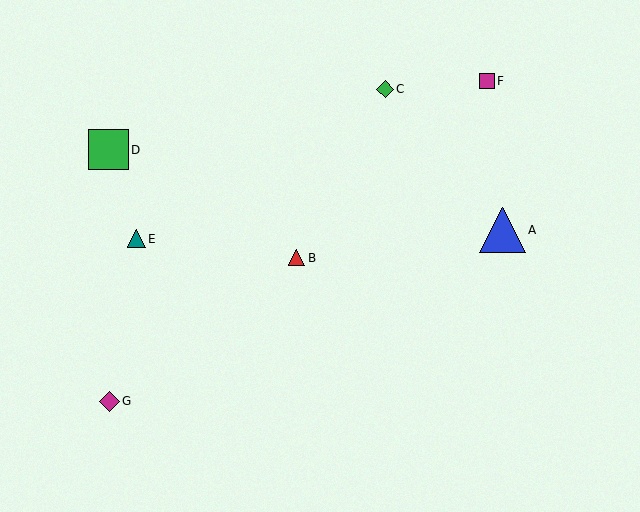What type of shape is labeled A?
Shape A is a blue triangle.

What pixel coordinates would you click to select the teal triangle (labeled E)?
Click at (136, 239) to select the teal triangle E.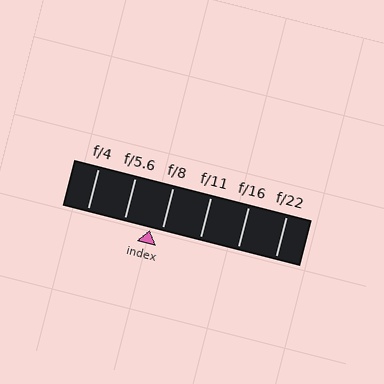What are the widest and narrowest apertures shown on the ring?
The widest aperture shown is f/4 and the narrowest is f/22.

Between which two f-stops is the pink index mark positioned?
The index mark is between f/5.6 and f/8.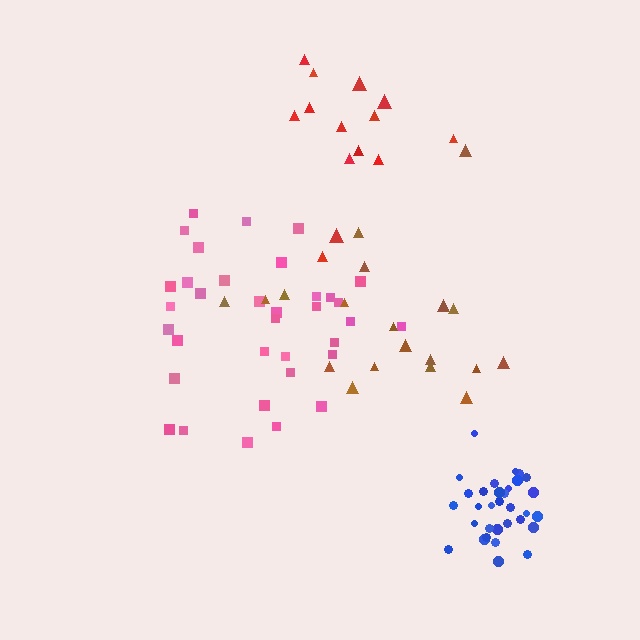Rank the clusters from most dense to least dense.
blue, pink, red, brown.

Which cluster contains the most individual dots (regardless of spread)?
Pink (35).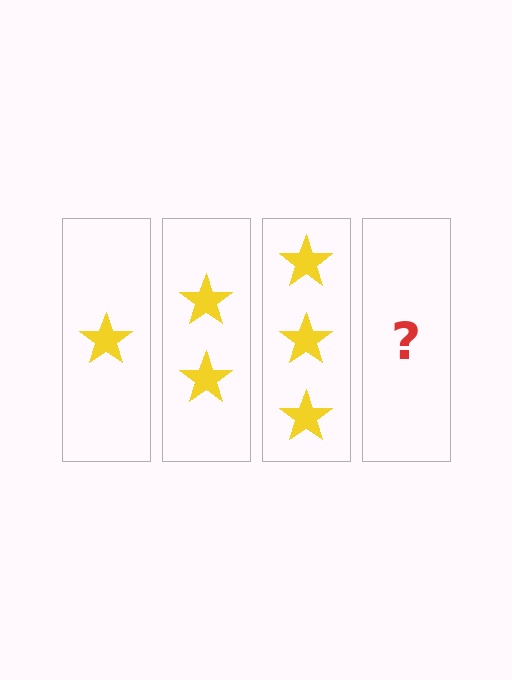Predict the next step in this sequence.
The next step is 4 stars.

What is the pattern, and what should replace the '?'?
The pattern is that each step adds one more star. The '?' should be 4 stars.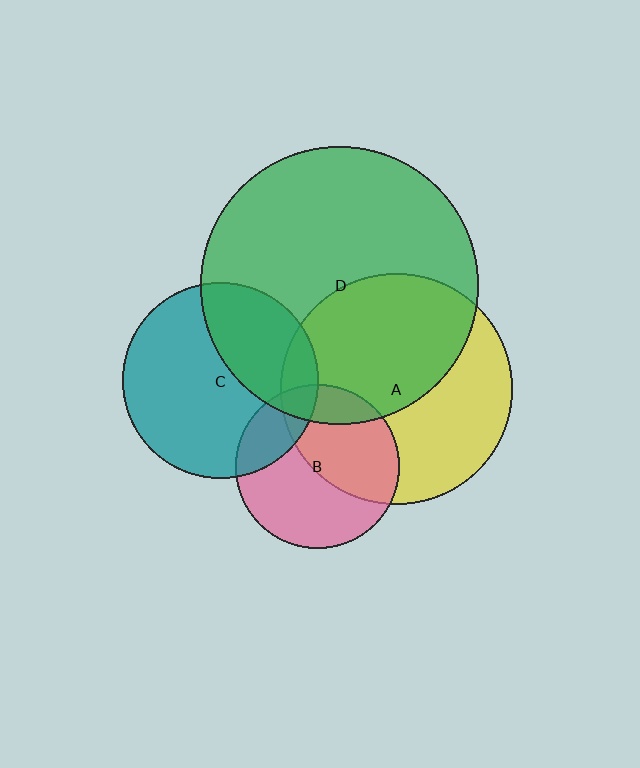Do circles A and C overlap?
Yes.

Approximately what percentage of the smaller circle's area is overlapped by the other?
Approximately 10%.